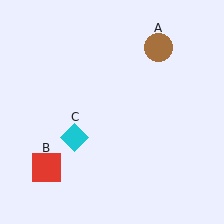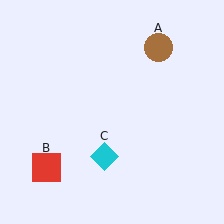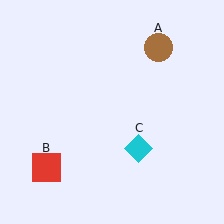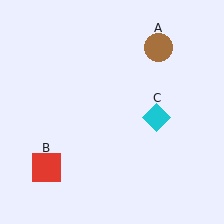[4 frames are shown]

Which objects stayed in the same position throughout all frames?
Brown circle (object A) and red square (object B) remained stationary.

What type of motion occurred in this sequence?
The cyan diamond (object C) rotated counterclockwise around the center of the scene.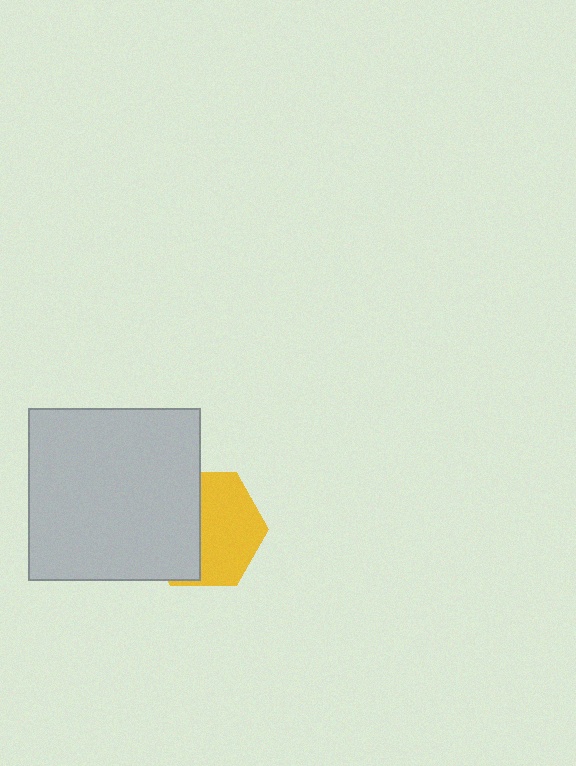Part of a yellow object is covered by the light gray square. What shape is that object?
It is a hexagon.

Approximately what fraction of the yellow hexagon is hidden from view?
Roughly 47% of the yellow hexagon is hidden behind the light gray square.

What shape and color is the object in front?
The object in front is a light gray square.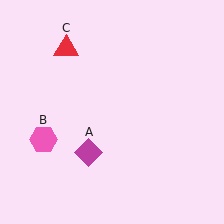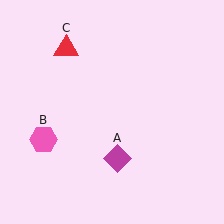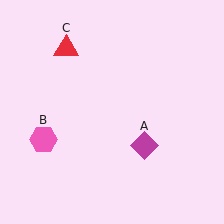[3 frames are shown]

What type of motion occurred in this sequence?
The magenta diamond (object A) rotated counterclockwise around the center of the scene.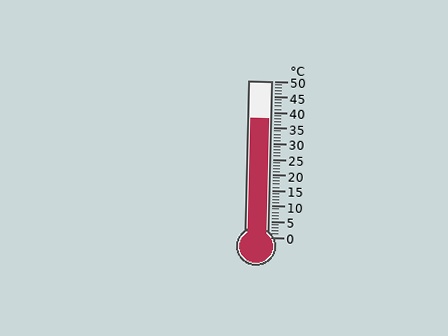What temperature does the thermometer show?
The thermometer shows approximately 38°C.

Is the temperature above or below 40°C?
The temperature is below 40°C.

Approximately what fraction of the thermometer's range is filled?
The thermometer is filled to approximately 75% of its range.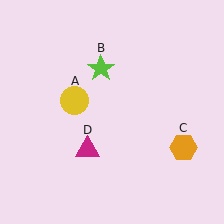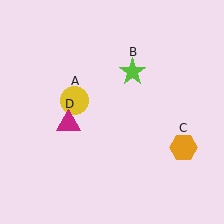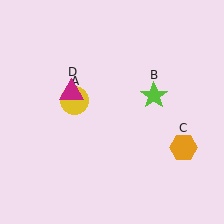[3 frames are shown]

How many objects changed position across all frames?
2 objects changed position: lime star (object B), magenta triangle (object D).